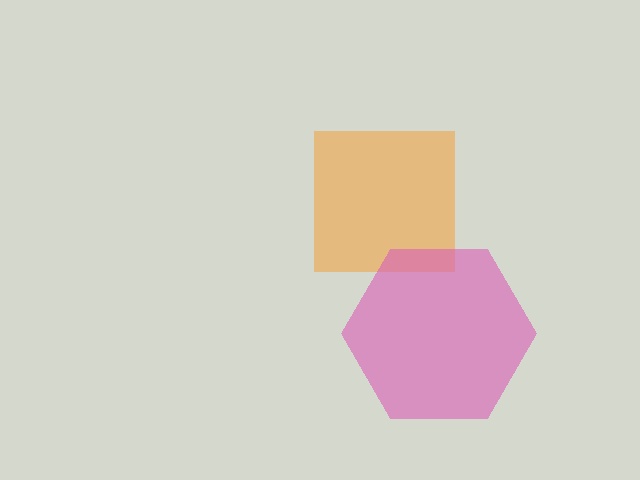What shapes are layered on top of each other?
The layered shapes are: an orange square, a pink hexagon.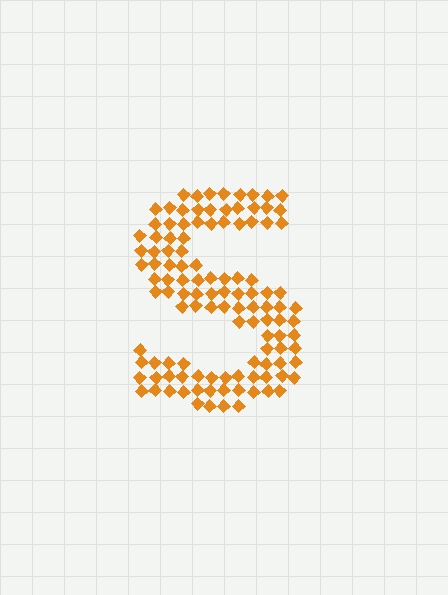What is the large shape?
The large shape is the letter S.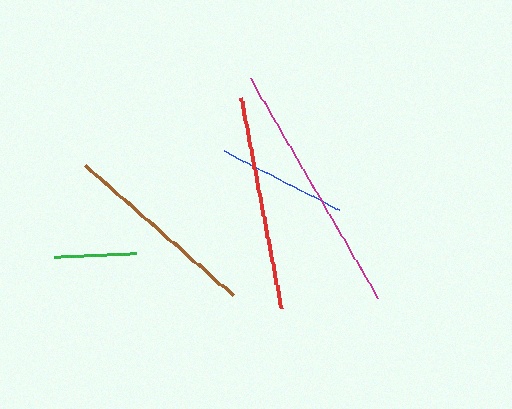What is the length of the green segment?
The green segment is approximately 82 pixels long.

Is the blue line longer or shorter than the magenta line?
The magenta line is longer than the blue line.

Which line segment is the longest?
The magenta line is the longest at approximately 253 pixels.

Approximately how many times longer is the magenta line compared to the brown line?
The magenta line is approximately 1.3 times the length of the brown line.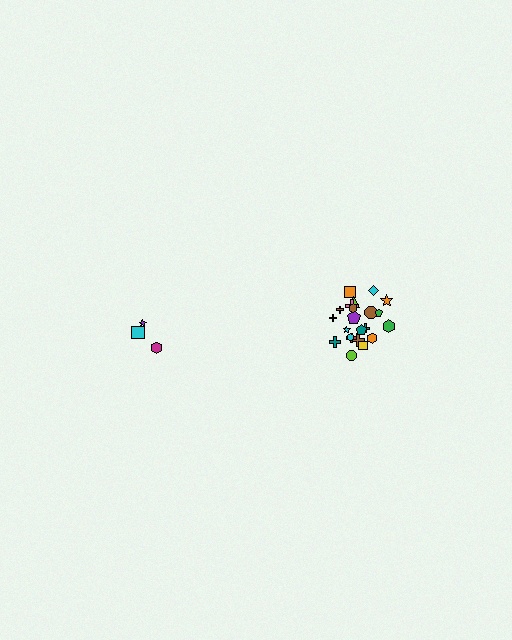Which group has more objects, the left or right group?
The right group.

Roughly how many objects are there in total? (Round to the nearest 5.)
Roughly 25 objects in total.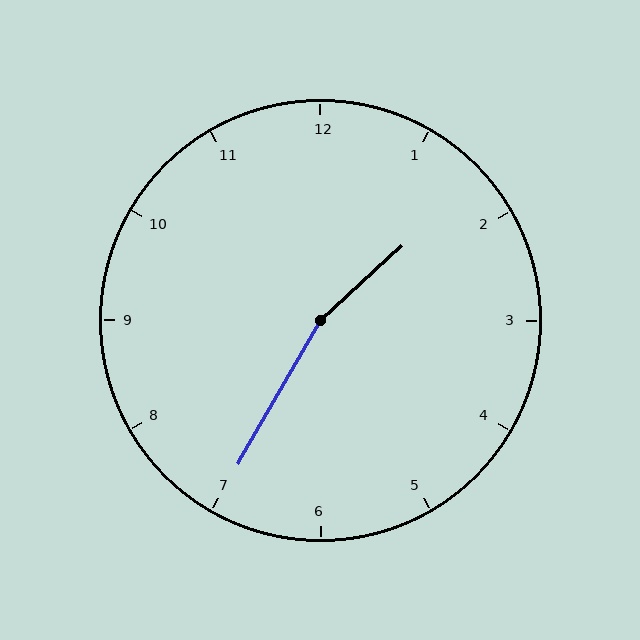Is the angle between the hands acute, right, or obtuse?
It is obtuse.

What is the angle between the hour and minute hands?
Approximately 162 degrees.